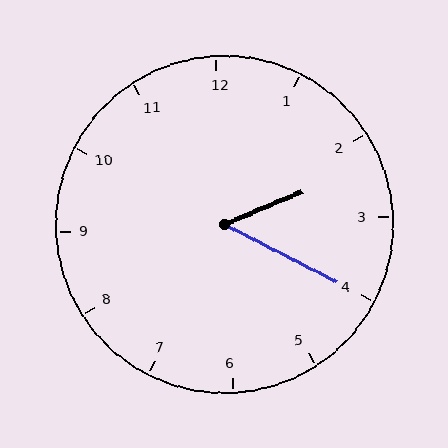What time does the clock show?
2:20.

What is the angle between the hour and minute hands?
Approximately 50 degrees.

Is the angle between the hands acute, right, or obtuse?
It is acute.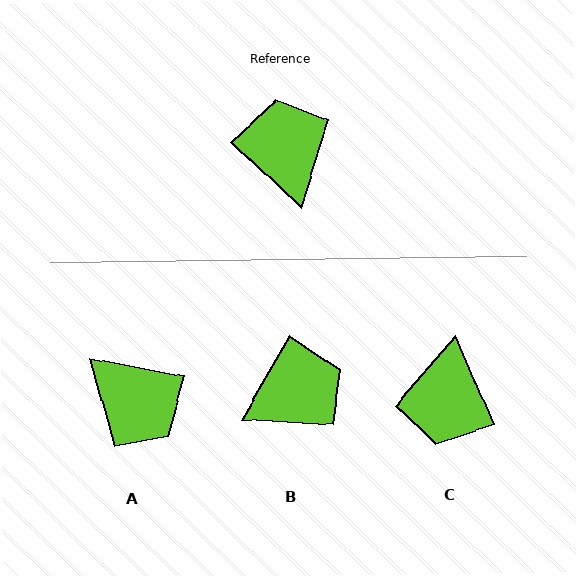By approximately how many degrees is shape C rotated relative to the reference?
Approximately 156 degrees counter-clockwise.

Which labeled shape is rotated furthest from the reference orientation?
C, about 156 degrees away.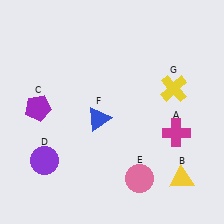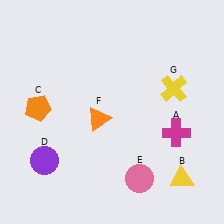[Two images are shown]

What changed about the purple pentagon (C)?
In Image 1, C is purple. In Image 2, it changed to orange.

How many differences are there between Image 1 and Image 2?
There are 2 differences between the two images.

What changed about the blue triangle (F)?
In Image 1, F is blue. In Image 2, it changed to orange.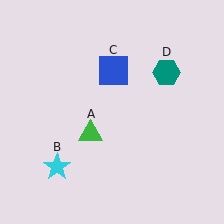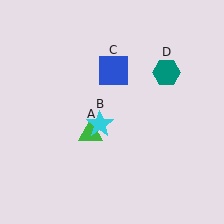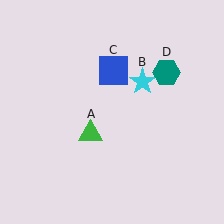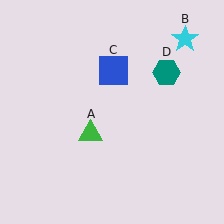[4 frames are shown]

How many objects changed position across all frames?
1 object changed position: cyan star (object B).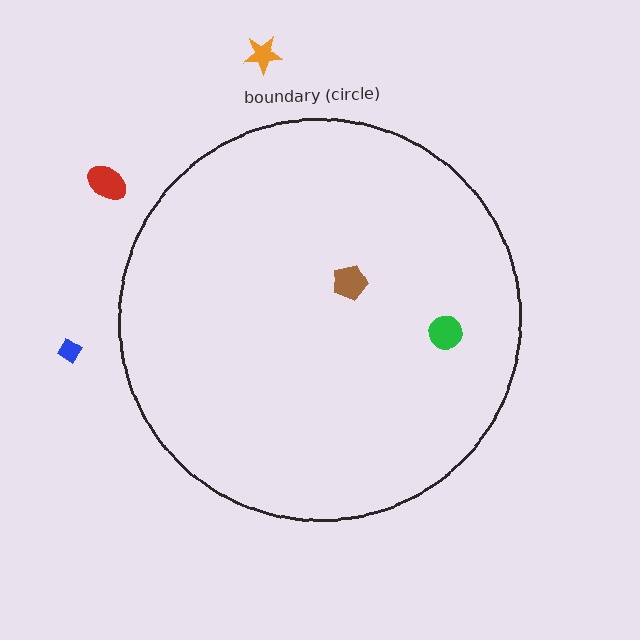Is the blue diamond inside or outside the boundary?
Outside.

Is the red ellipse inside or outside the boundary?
Outside.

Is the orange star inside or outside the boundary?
Outside.